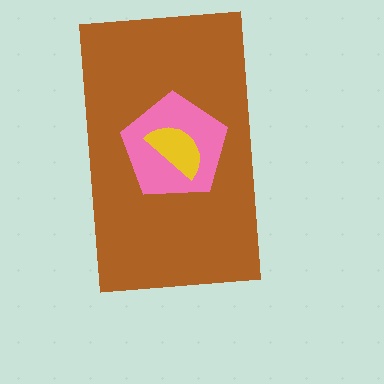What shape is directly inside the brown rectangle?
The pink pentagon.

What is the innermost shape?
The yellow semicircle.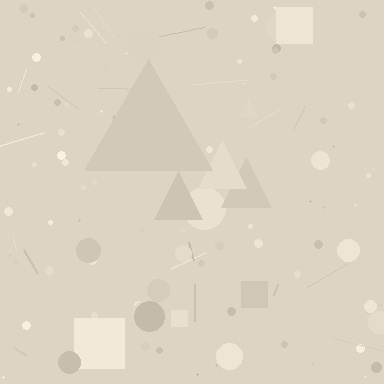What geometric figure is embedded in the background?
A triangle is embedded in the background.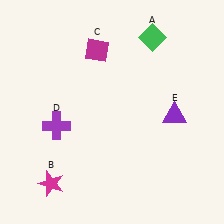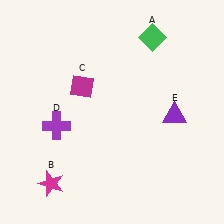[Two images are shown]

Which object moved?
The magenta diamond (C) moved down.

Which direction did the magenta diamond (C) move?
The magenta diamond (C) moved down.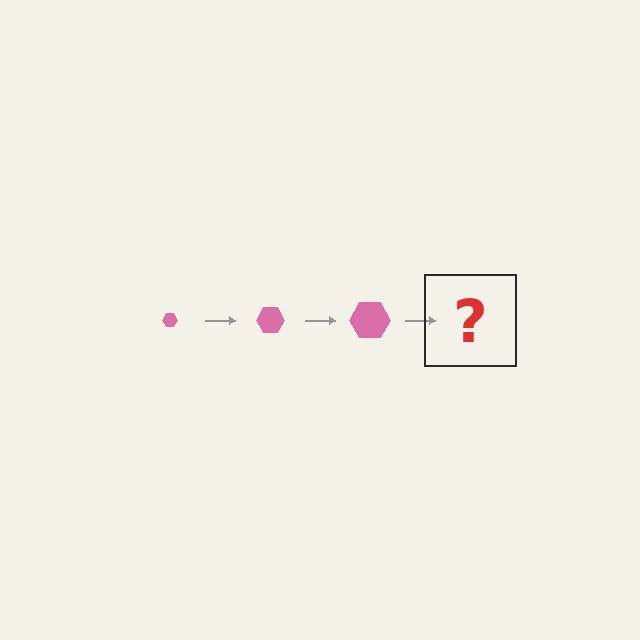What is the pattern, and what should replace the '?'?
The pattern is that the hexagon gets progressively larger each step. The '?' should be a pink hexagon, larger than the previous one.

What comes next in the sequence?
The next element should be a pink hexagon, larger than the previous one.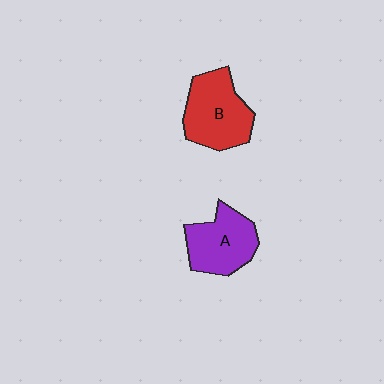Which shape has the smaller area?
Shape A (purple).